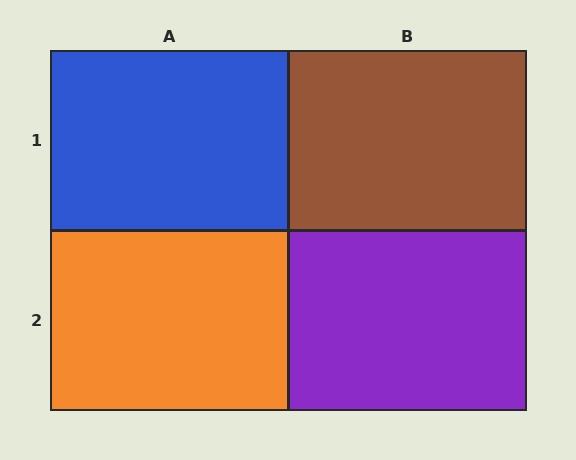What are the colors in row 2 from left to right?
Orange, purple.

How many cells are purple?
1 cell is purple.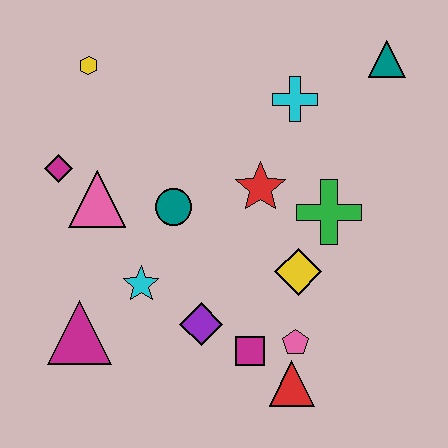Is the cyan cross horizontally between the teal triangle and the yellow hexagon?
Yes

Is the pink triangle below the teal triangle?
Yes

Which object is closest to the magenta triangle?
The cyan star is closest to the magenta triangle.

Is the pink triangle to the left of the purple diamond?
Yes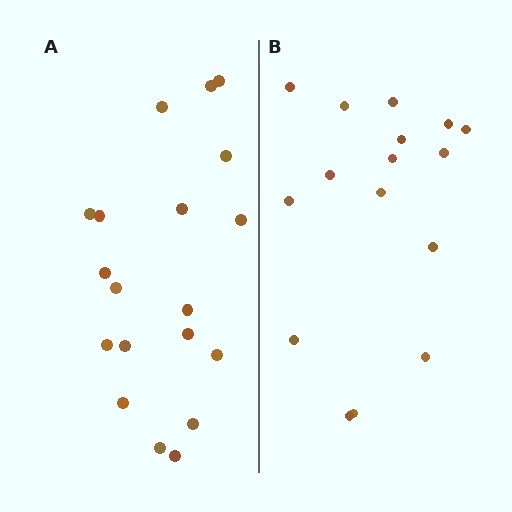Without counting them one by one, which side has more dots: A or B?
Region A (the left region) has more dots.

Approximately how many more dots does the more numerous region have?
Region A has just a few more — roughly 2 or 3 more dots than region B.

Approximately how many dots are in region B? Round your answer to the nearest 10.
About 20 dots. (The exact count is 16, which rounds to 20.)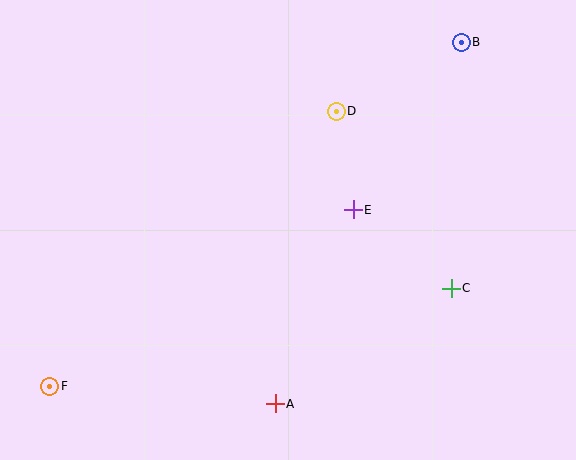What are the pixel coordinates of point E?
Point E is at (353, 210).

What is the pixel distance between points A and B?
The distance between A and B is 407 pixels.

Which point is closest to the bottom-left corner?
Point F is closest to the bottom-left corner.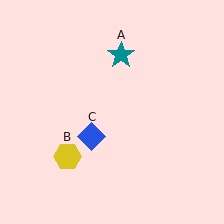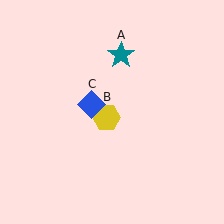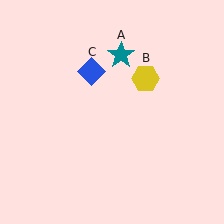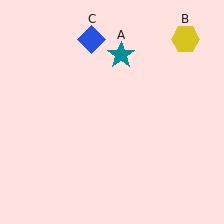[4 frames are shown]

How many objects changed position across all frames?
2 objects changed position: yellow hexagon (object B), blue diamond (object C).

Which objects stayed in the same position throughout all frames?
Teal star (object A) remained stationary.